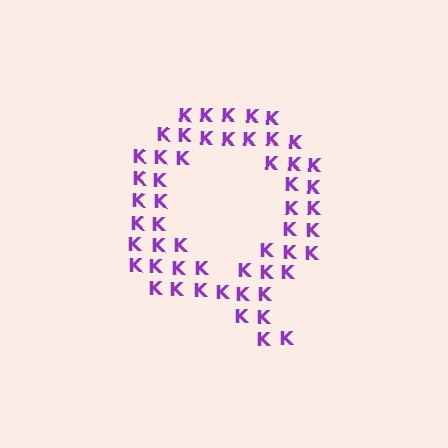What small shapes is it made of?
It is made of small letter K's.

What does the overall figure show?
The overall figure shows the letter Q.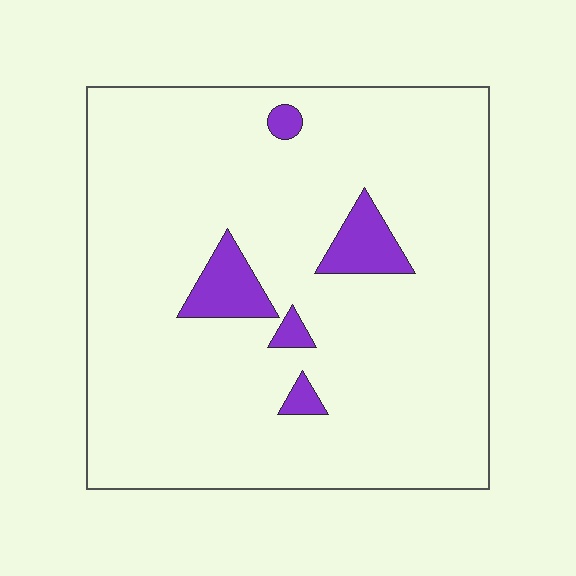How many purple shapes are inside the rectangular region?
5.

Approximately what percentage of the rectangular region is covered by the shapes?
Approximately 10%.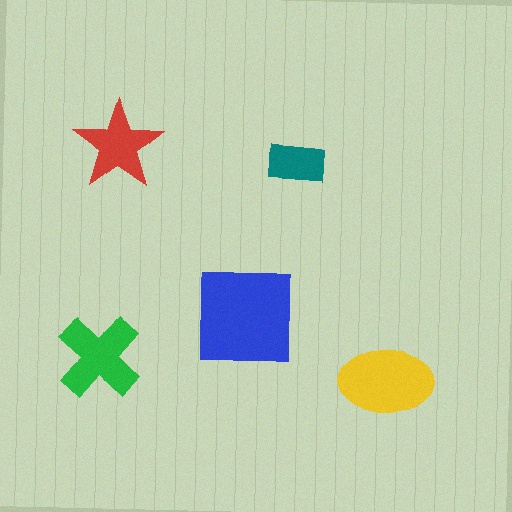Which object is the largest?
The blue square.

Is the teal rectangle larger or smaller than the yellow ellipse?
Smaller.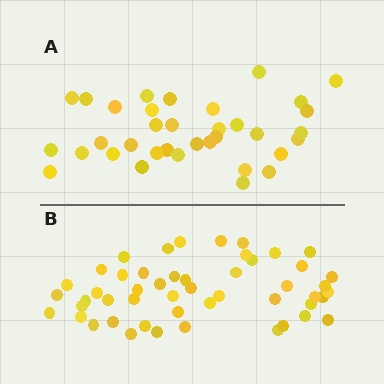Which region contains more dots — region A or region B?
Region B (the bottom region) has more dots.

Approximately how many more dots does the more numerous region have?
Region B has approximately 15 more dots than region A.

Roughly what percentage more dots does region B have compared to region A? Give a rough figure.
About 45% more.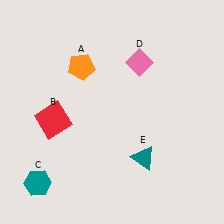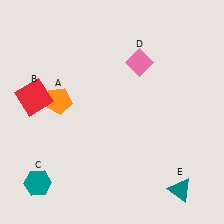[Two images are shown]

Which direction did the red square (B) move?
The red square (B) moved up.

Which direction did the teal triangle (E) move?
The teal triangle (E) moved right.